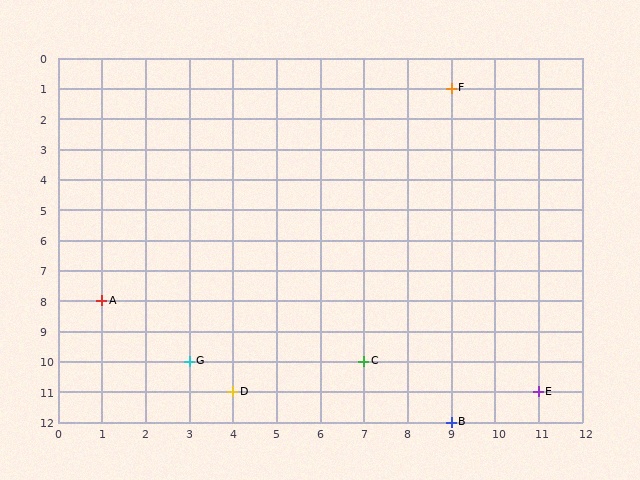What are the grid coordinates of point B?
Point B is at grid coordinates (9, 12).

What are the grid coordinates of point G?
Point G is at grid coordinates (3, 10).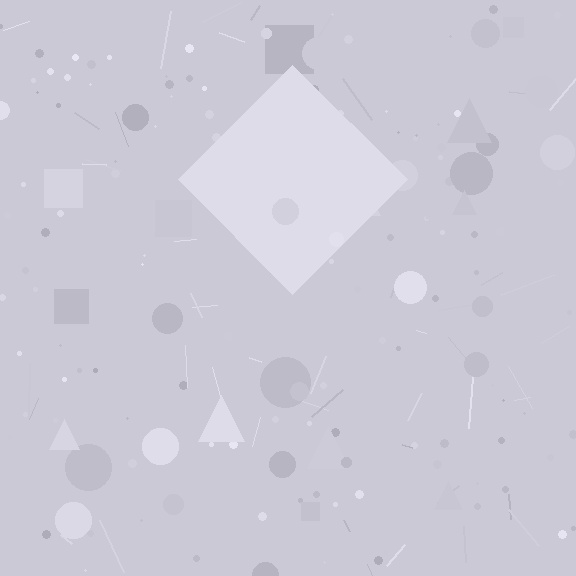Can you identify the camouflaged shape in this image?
The camouflaged shape is a diamond.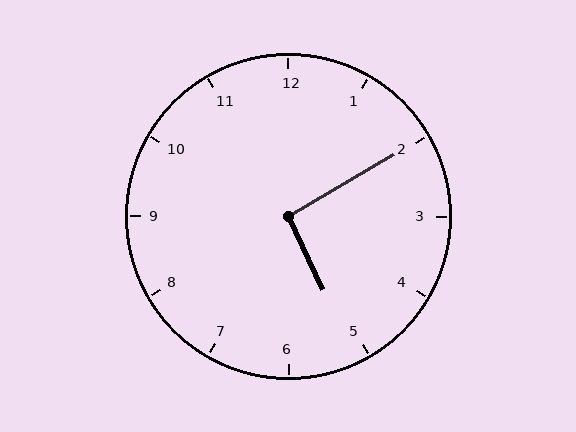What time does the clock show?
5:10.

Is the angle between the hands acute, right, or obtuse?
It is right.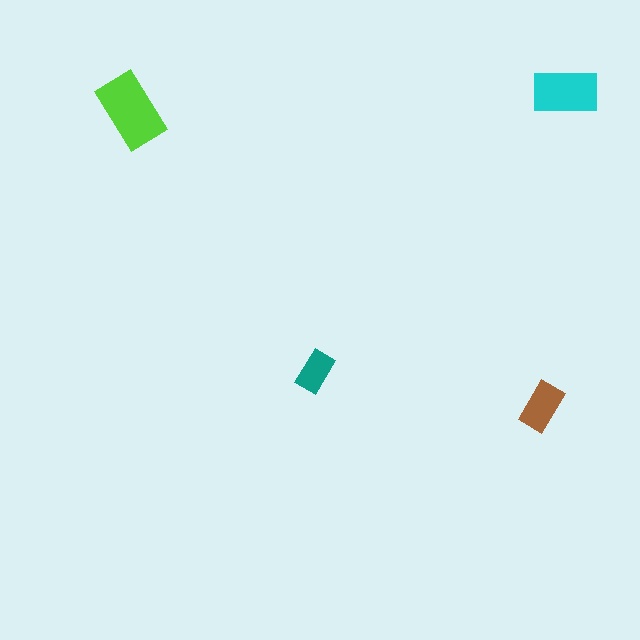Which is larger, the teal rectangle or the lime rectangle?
The lime one.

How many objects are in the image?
There are 4 objects in the image.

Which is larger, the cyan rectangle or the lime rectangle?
The lime one.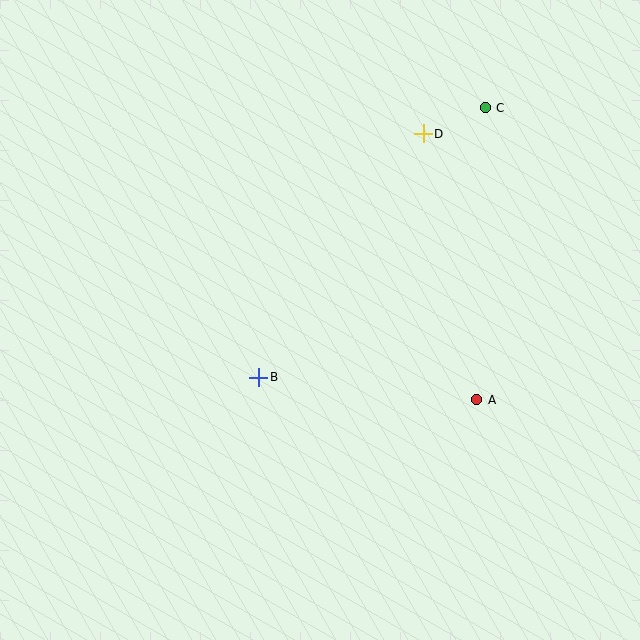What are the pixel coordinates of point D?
Point D is at (423, 134).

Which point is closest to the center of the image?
Point B at (259, 377) is closest to the center.